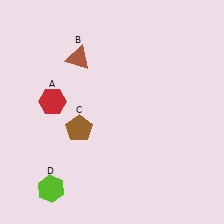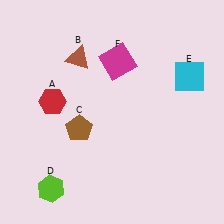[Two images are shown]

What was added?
A cyan square (E), a magenta square (F) were added in Image 2.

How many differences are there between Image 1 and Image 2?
There are 2 differences between the two images.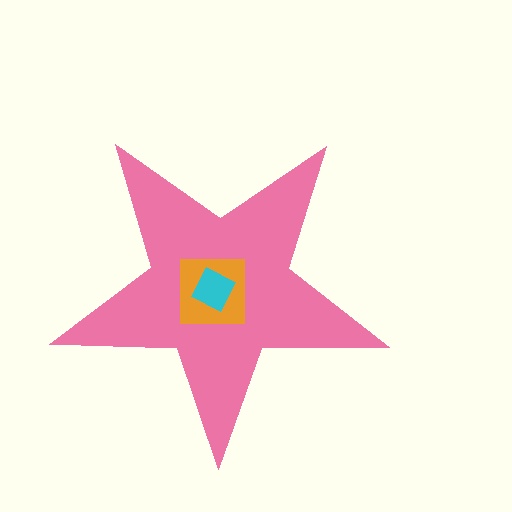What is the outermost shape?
The pink star.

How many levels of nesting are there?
3.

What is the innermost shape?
The cyan diamond.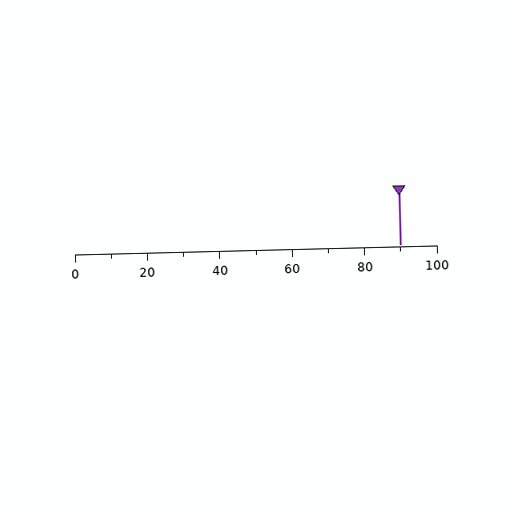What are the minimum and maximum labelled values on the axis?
The axis runs from 0 to 100.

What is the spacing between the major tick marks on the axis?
The major ticks are spaced 20 apart.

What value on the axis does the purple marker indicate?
The marker indicates approximately 90.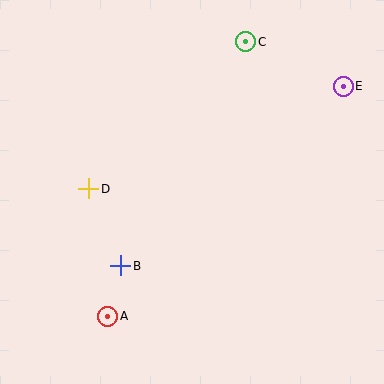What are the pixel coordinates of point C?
Point C is at (246, 42).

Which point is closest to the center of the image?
Point B at (121, 266) is closest to the center.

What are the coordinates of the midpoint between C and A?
The midpoint between C and A is at (177, 179).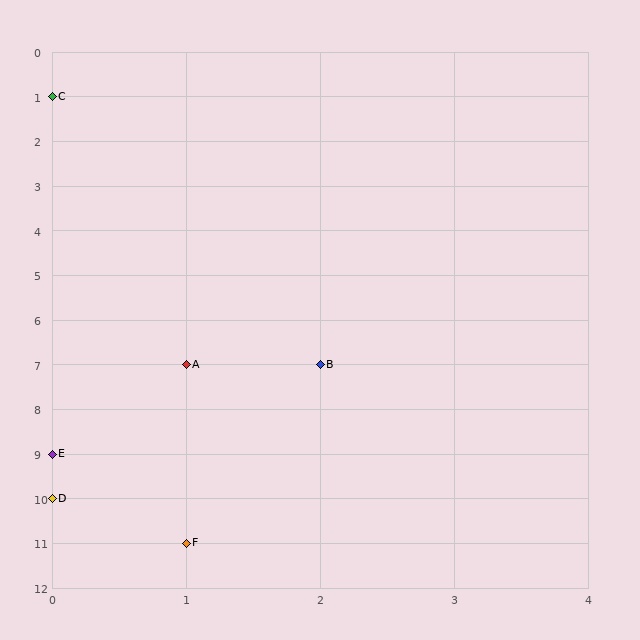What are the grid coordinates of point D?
Point D is at grid coordinates (0, 10).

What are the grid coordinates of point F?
Point F is at grid coordinates (1, 11).